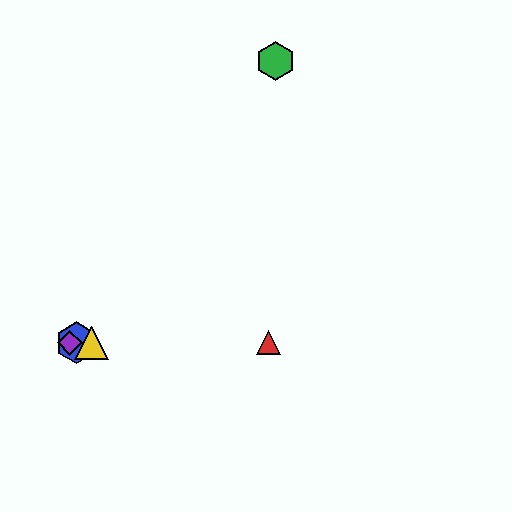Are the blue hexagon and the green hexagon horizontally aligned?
No, the blue hexagon is at y≈343 and the green hexagon is at y≈61.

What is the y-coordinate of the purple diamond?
The purple diamond is at y≈343.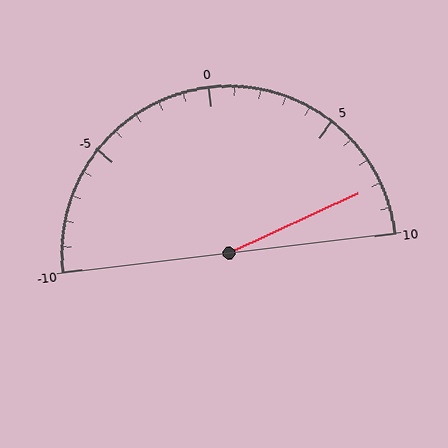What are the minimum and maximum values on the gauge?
The gauge ranges from -10 to 10.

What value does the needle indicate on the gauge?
The needle indicates approximately 8.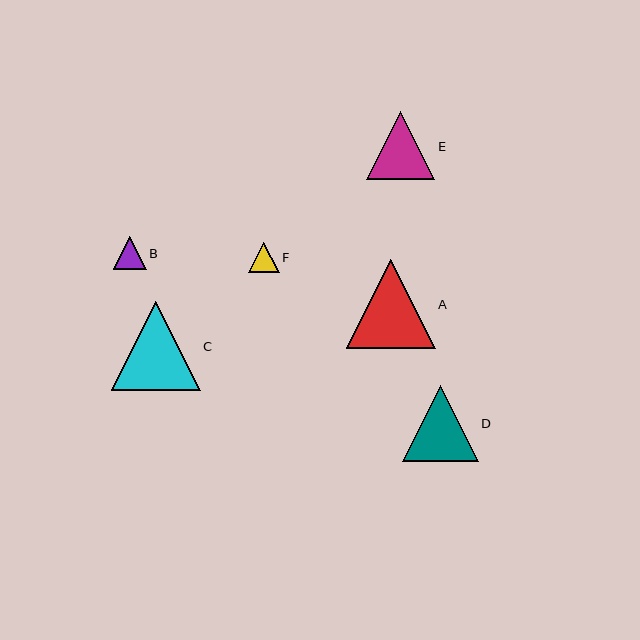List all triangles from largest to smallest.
From largest to smallest: A, C, D, E, B, F.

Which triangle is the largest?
Triangle A is the largest with a size of approximately 89 pixels.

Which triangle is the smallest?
Triangle F is the smallest with a size of approximately 30 pixels.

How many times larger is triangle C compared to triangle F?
Triangle C is approximately 2.9 times the size of triangle F.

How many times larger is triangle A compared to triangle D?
Triangle A is approximately 1.2 times the size of triangle D.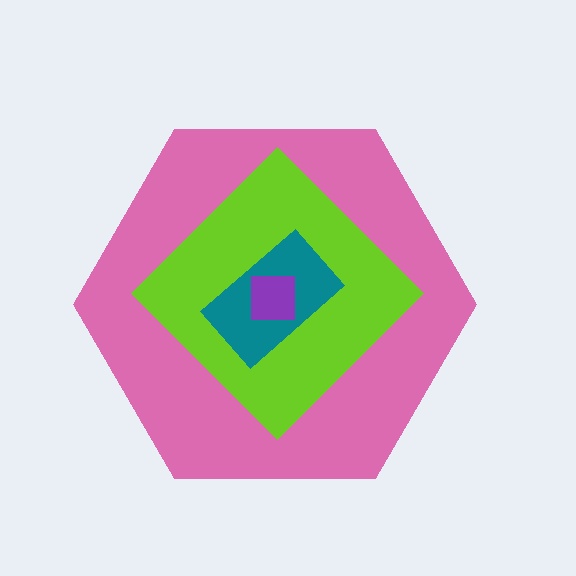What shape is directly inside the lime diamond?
The teal rectangle.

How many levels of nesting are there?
4.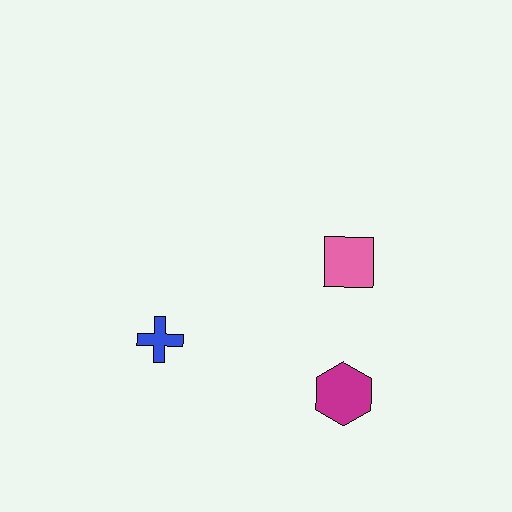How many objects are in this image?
There are 3 objects.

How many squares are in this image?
There is 1 square.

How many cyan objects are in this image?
There are no cyan objects.